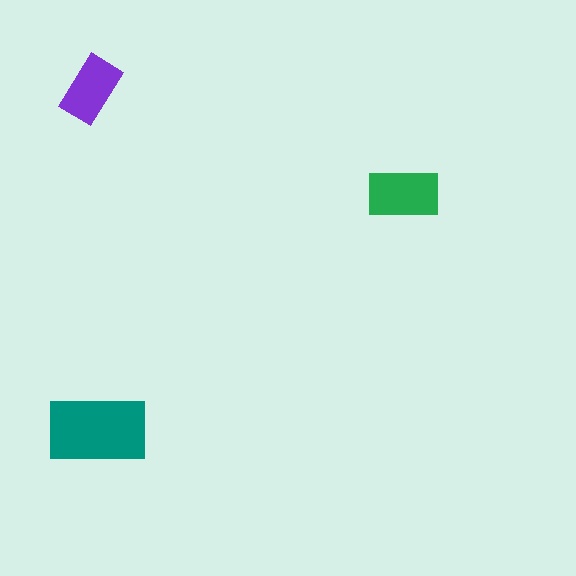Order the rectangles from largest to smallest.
the teal one, the green one, the purple one.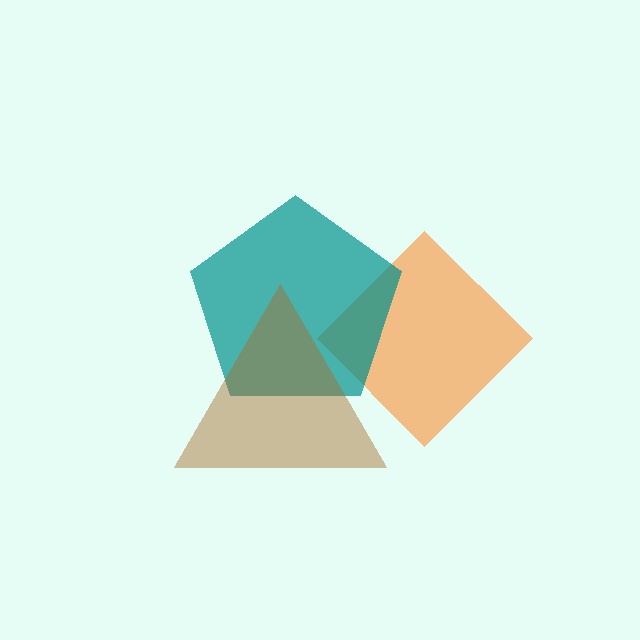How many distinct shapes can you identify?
There are 3 distinct shapes: an orange diamond, a teal pentagon, a brown triangle.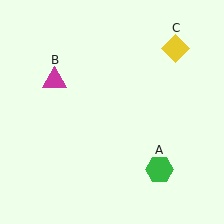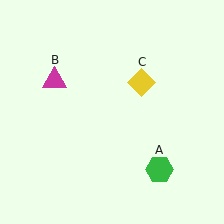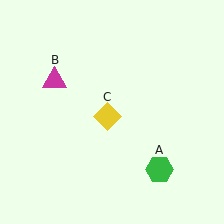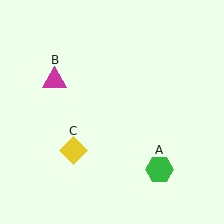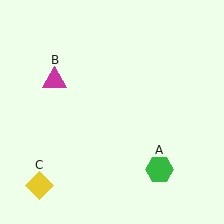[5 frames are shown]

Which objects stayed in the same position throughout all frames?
Green hexagon (object A) and magenta triangle (object B) remained stationary.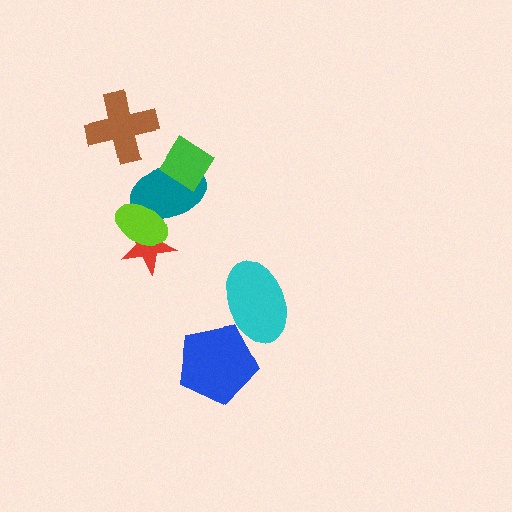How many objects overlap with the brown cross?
0 objects overlap with the brown cross.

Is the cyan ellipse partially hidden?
Yes, it is partially covered by another shape.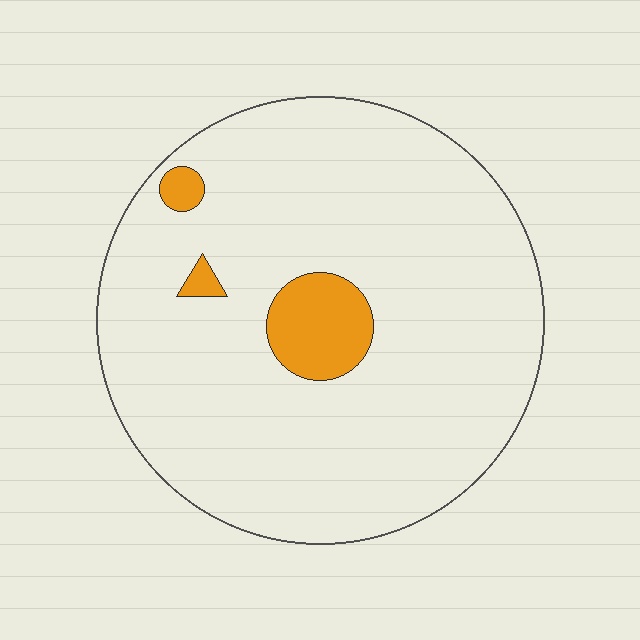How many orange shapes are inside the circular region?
3.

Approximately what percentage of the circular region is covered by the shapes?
Approximately 10%.